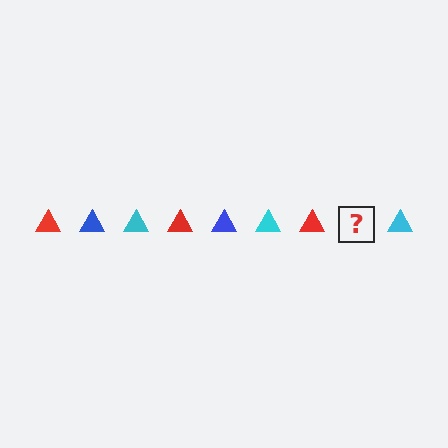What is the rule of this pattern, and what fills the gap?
The rule is that the pattern cycles through red, blue, cyan triangles. The gap should be filled with a blue triangle.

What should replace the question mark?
The question mark should be replaced with a blue triangle.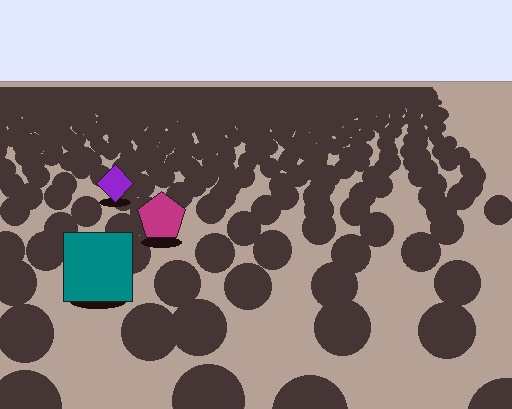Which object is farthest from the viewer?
The purple diamond is farthest from the viewer. It appears smaller and the ground texture around it is denser.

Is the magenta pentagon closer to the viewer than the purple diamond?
Yes. The magenta pentagon is closer — you can tell from the texture gradient: the ground texture is coarser near it.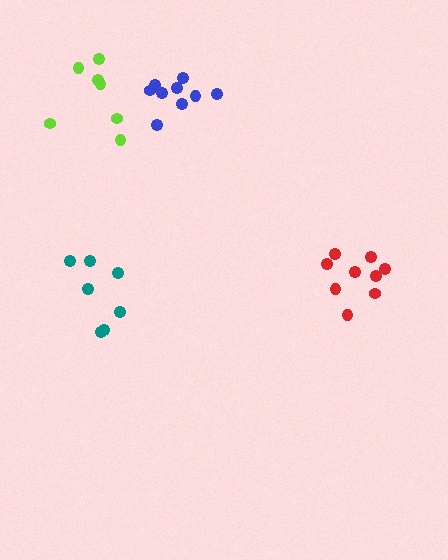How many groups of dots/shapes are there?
There are 4 groups.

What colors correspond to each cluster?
The clusters are colored: blue, teal, lime, red.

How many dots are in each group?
Group 1: 9 dots, Group 2: 7 dots, Group 3: 7 dots, Group 4: 9 dots (32 total).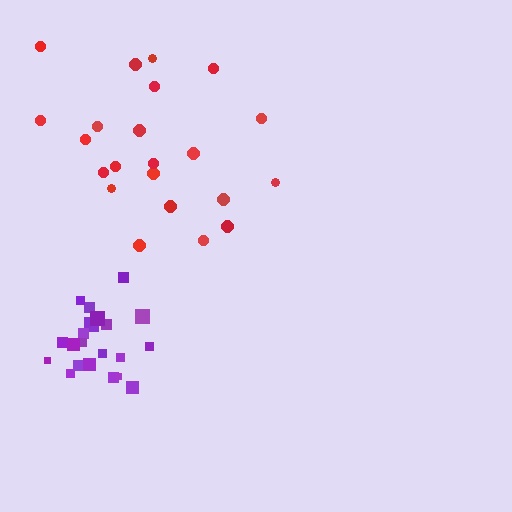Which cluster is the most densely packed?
Purple.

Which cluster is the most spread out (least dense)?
Red.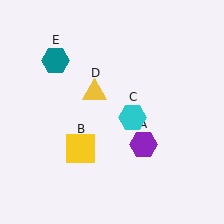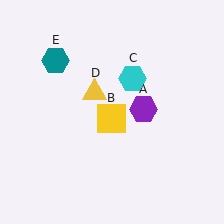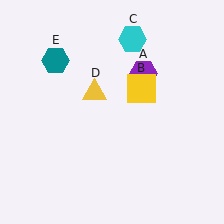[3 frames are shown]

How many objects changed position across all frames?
3 objects changed position: purple hexagon (object A), yellow square (object B), cyan hexagon (object C).